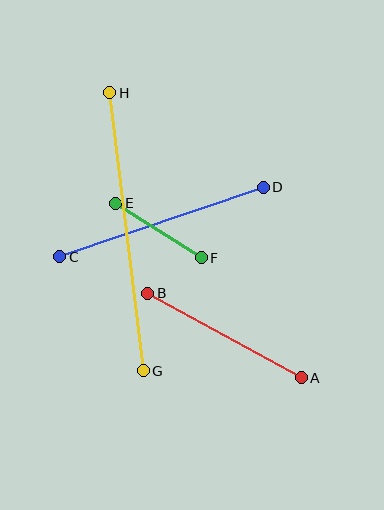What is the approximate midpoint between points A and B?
The midpoint is at approximately (225, 336) pixels.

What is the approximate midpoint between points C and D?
The midpoint is at approximately (161, 222) pixels.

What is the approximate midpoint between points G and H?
The midpoint is at approximately (127, 232) pixels.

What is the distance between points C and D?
The distance is approximately 215 pixels.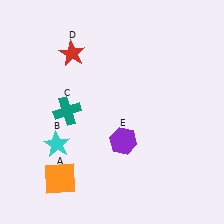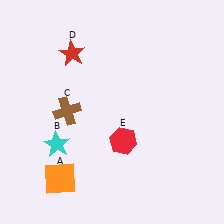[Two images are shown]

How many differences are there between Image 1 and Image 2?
There are 2 differences between the two images.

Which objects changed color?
C changed from teal to brown. E changed from purple to red.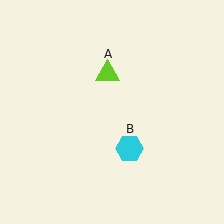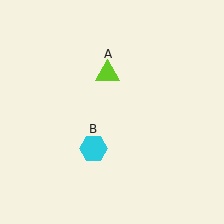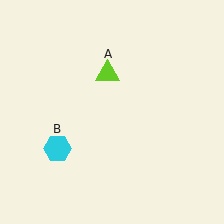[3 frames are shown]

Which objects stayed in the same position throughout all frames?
Lime triangle (object A) remained stationary.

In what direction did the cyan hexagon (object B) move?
The cyan hexagon (object B) moved left.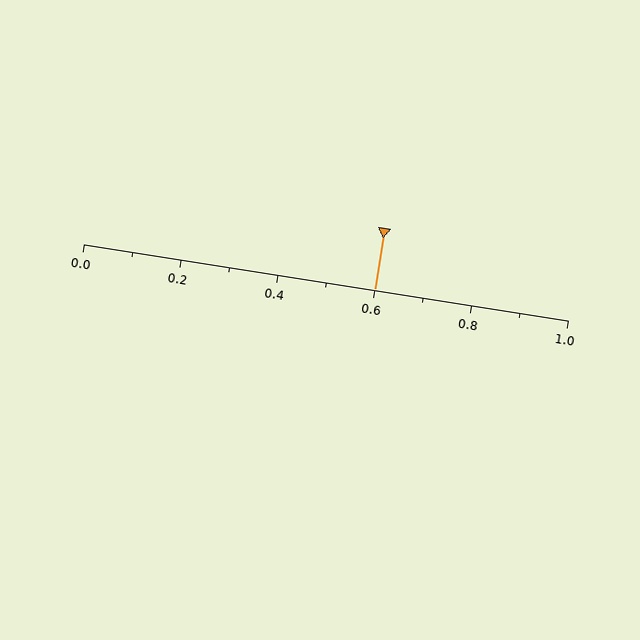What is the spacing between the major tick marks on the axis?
The major ticks are spaced 0.2 apart.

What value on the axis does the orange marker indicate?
The marker indicates approximately 0.6.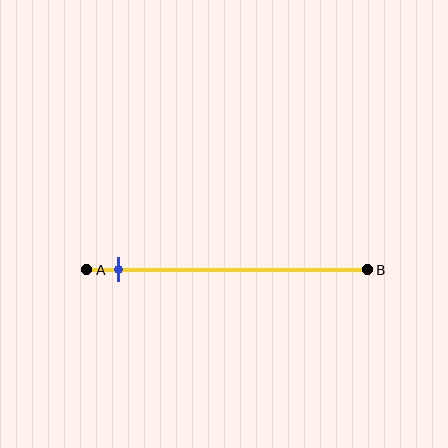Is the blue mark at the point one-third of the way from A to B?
No, the mark is at about 10% from A, not at the 33% one-third point.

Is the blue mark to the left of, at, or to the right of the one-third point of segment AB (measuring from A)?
The blue mark is to the left of the one-third point of segment AB.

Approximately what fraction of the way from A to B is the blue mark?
The blue mark is approximately 10% of the way from A to B.